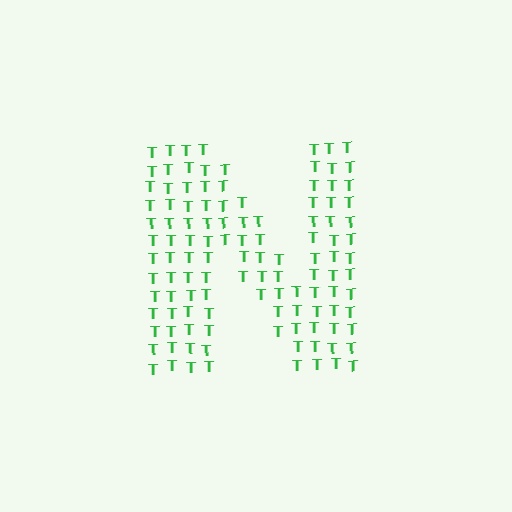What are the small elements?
The small elements are letter T's.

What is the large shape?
The large shape is the letter N.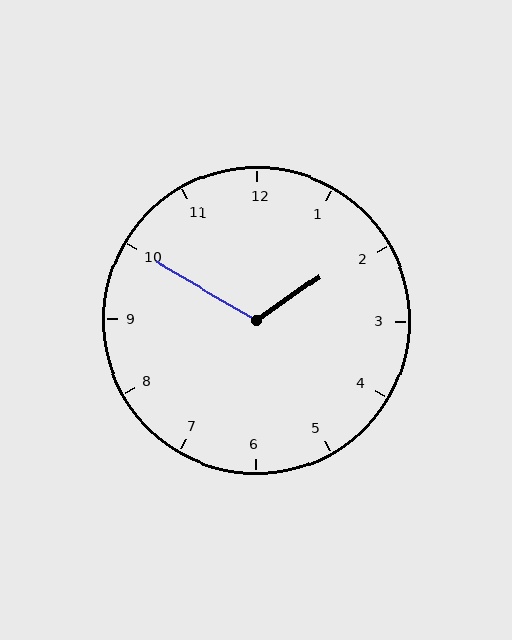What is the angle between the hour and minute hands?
Approximately 115 degrees.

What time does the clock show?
1:50.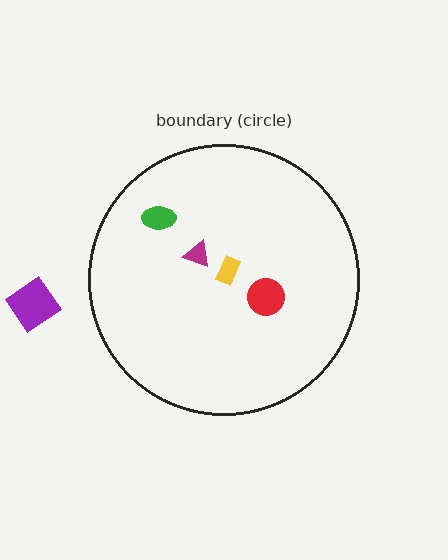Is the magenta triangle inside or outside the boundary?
Inside.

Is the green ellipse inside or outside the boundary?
Inside.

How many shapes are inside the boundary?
4 inside, 1 outside.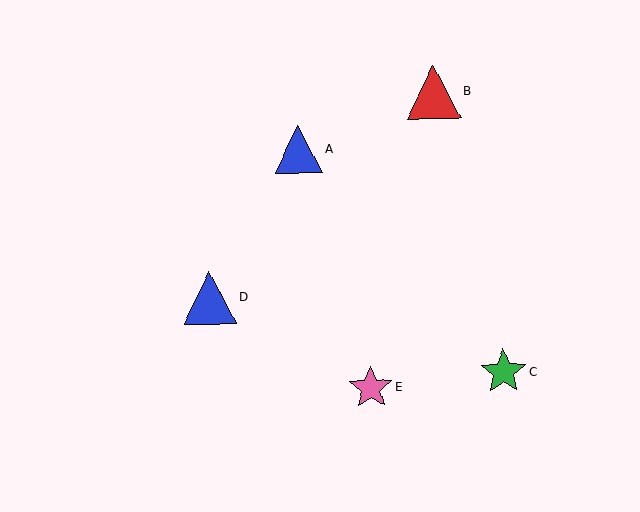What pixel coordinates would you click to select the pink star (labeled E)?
Click at (371, 388) to select the pink star E.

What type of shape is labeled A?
Shape A is a blue triangle.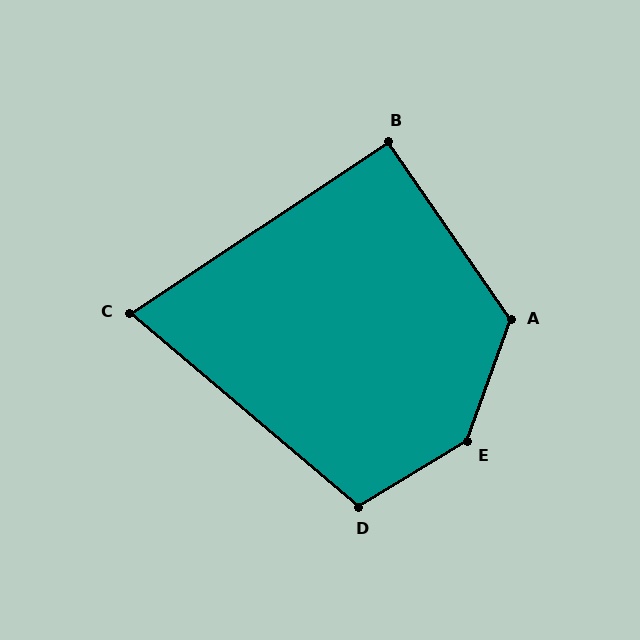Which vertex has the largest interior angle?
E, at approximately 141 degrees.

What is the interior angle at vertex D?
Approximately 109 degrees (obtuse).